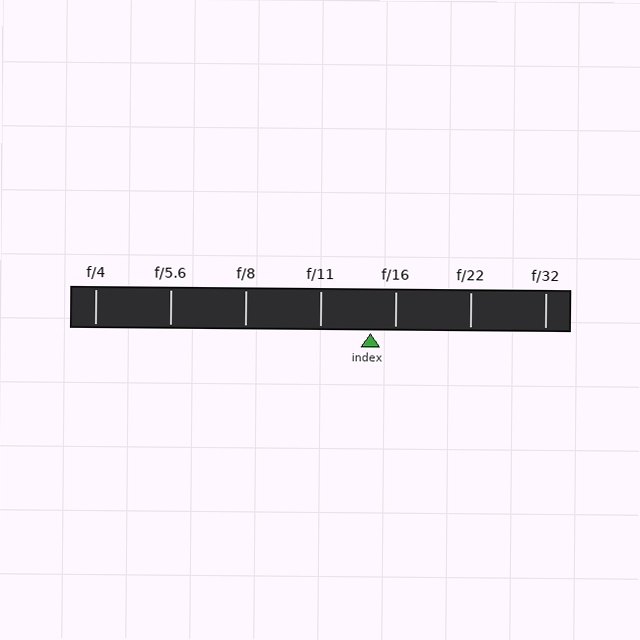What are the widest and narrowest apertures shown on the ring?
The widest aperture shown is f/4 and the narrowest is f/32.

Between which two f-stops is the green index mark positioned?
The index mark is between f/11 and f/16.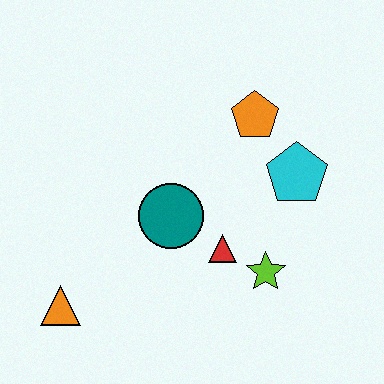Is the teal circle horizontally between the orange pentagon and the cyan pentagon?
No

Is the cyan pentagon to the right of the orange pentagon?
Yes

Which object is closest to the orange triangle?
The teal circle is closest to the orange triangle.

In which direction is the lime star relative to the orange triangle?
The lime star is to the right of the orange triangle.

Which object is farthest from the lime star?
The orange triangle is farthest from the lime star.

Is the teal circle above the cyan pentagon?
No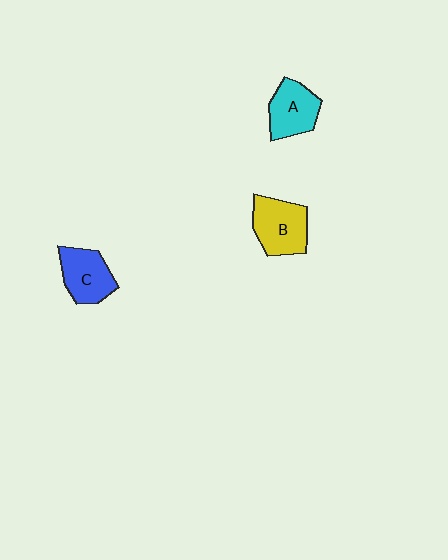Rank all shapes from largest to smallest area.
From largest to smallest: B (yellow), C (blue), A (cyan).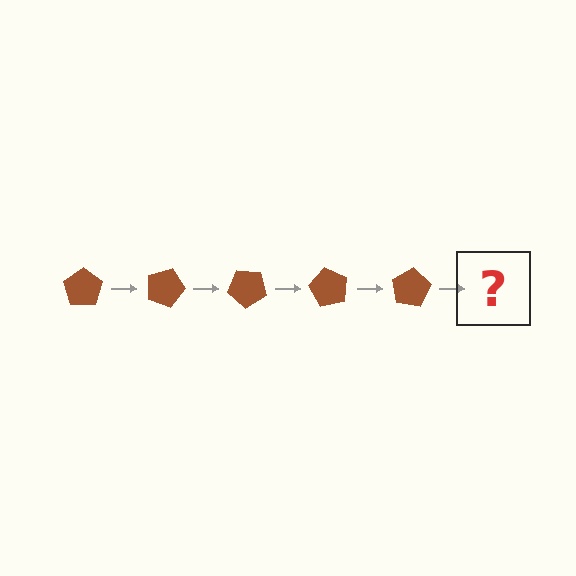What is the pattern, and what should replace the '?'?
The pattern is that the pentagon rotates 20 degrees each step. The '?' should be a brown pentagon rotated 100 degrees.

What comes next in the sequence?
The next element should be a brown pentagon rotated 100 degrees.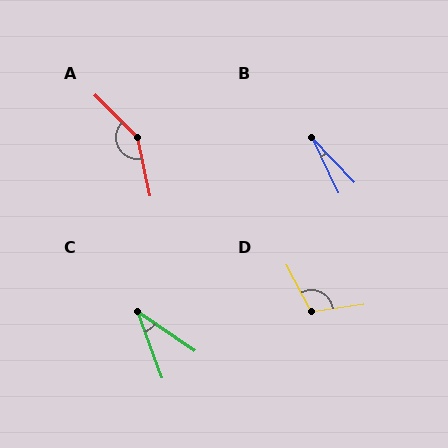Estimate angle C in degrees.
Approximately 35 degrees.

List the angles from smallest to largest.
B (18°), C (35°), D (110°), A (147°).